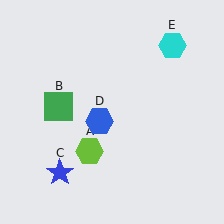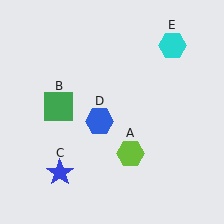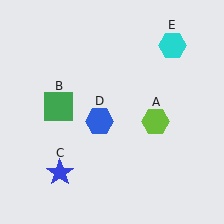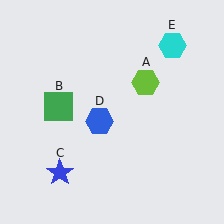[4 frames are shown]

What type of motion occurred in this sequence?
The lime hexagon (object A) rotated counterclockwise around the center of the scene.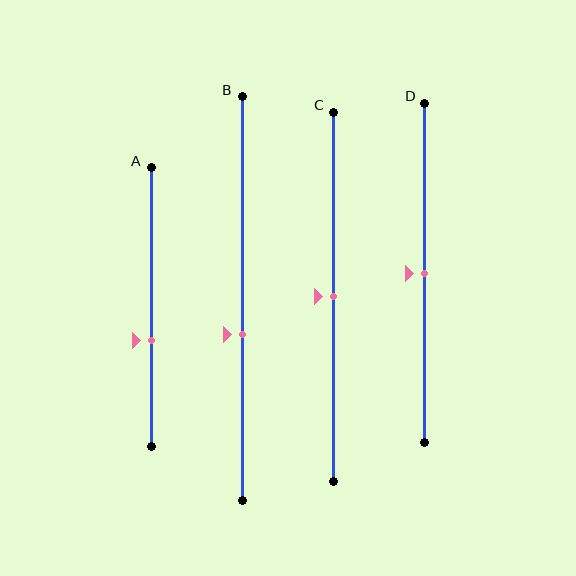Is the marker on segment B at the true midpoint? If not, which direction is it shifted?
No, the marker on segment B is shifted downward by about 9% of the segment length.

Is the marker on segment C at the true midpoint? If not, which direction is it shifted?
Yes, the marker on segment C is at the true midpoint.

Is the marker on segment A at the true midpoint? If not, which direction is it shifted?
No, the marker on segment A is shifted downward by about 12% of the segment length.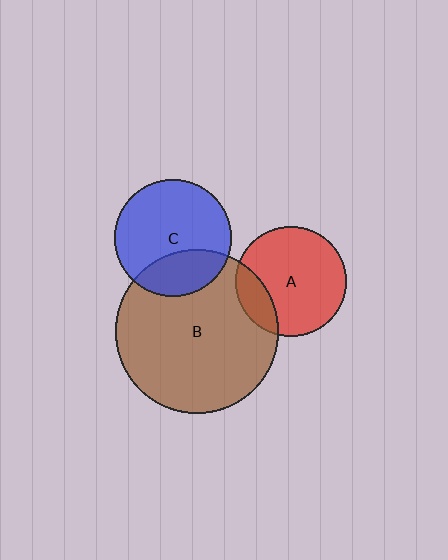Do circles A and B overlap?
Yes.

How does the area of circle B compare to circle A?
Approximately 2.2 times.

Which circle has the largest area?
Circle B (brown).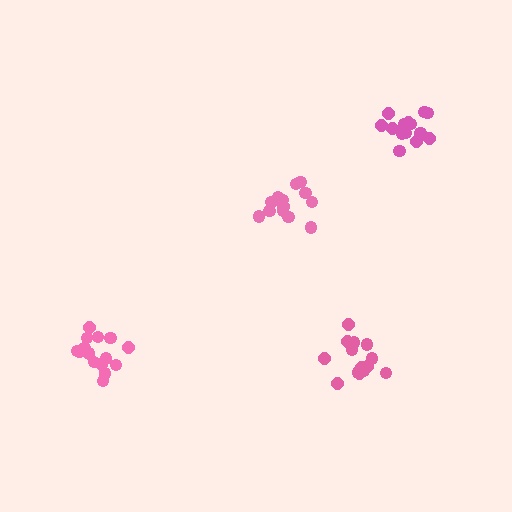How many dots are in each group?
Group 1: 14 dots, Group 2: 14 dots, Group 3: 14 dots, Group 4: 15 dots (57 total).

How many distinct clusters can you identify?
There are 4 distinct clusters.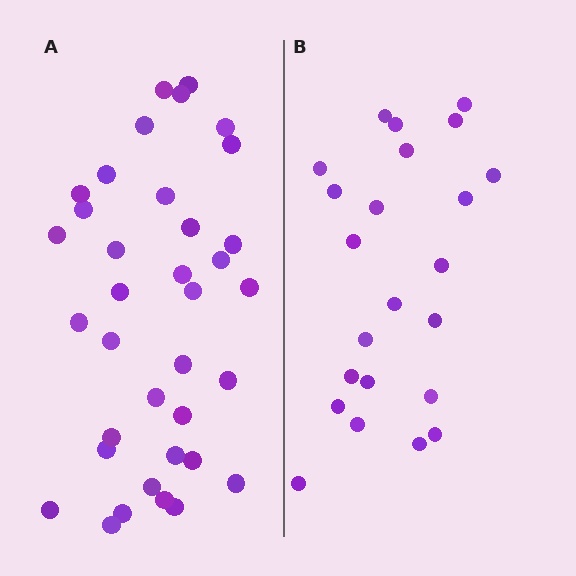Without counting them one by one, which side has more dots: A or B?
Region A (the left region) has more dots.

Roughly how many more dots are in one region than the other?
Region A has approximately 15 more dots than region B.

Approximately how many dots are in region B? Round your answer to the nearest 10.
About 20 dots. (The exact count is 23, which rounds to 20.)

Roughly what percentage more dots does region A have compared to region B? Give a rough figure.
About 55% more.